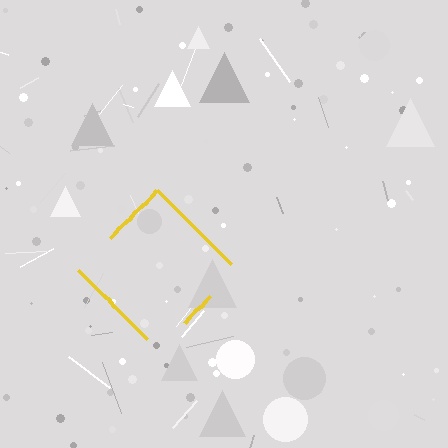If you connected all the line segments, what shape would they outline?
They would outline a diamond.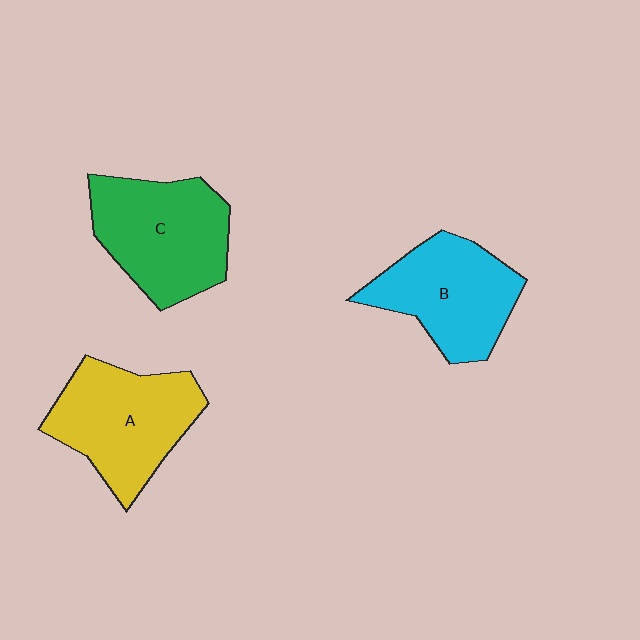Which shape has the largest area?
Shape C (green).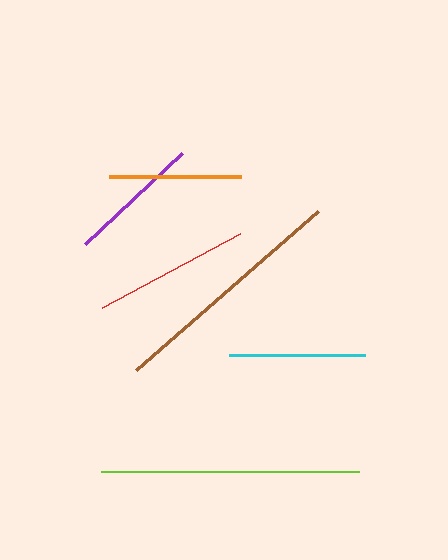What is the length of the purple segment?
The purple segment is approximately 133 pixels long.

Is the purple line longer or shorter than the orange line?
The purple line is longer than the orange line.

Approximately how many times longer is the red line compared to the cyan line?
The red line is approximately 1.2 times the length of the cyan line.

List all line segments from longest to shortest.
From longest to shortest: lime, brown, red, cyan, purple, orange.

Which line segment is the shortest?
The orange line is the shortest at approximately 132 pixels.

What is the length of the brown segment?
The brown segment is approximately 242 pixels long.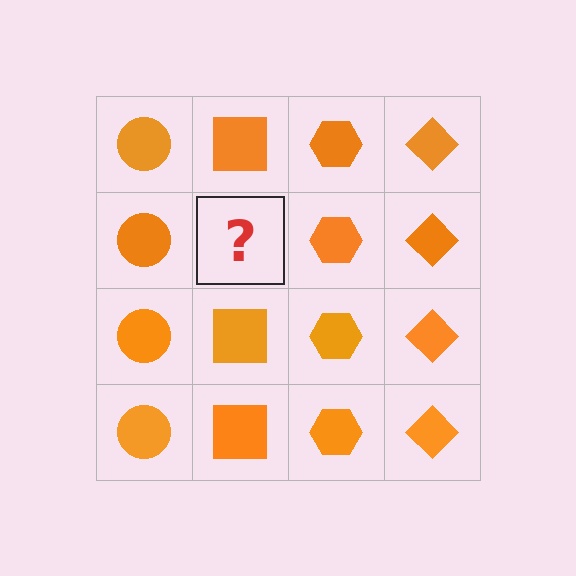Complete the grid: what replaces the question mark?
The question mark should be replaced with an orange square.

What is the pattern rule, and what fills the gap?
The rule is that each column has a consistent shape. The gap should be filled with an orange square.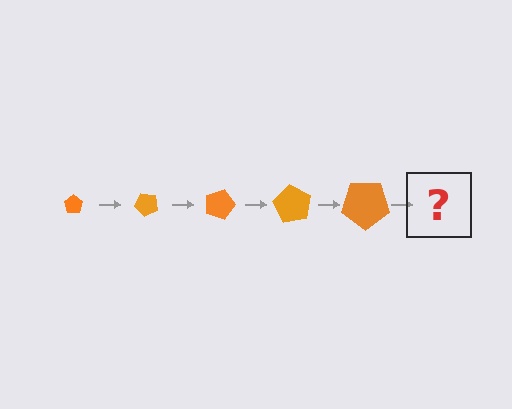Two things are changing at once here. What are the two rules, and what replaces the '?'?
The two rules are that the pentagon grows larger each step and it rotates 45 degrees each step. The '?' should be a pentagon, larger than the previous one and rotated 225 degrees from the start.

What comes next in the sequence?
The next element should be a pentagon, larger than the previous one and rotated 225 degrees from the start.